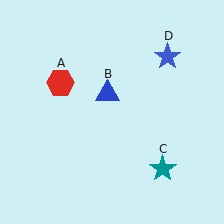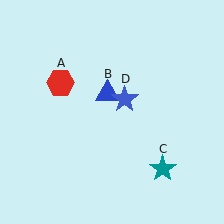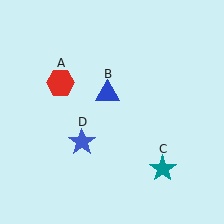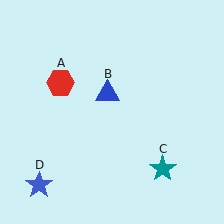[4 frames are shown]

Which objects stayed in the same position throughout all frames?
Red hexagon (object A) and blue triangle (object B) and teal star (object C) remained stationary.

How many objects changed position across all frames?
1 object changed position: blue star (object D).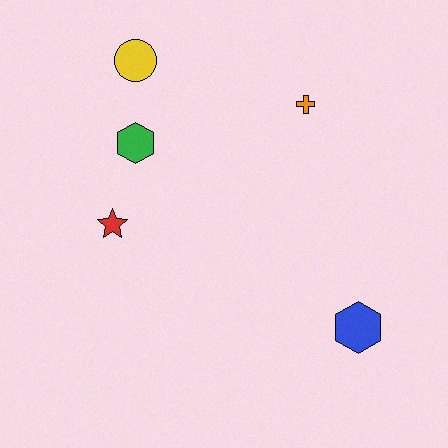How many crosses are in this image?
There is 1 cross.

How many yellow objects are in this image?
There is 1 yellow object.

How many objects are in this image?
There are 5 objects.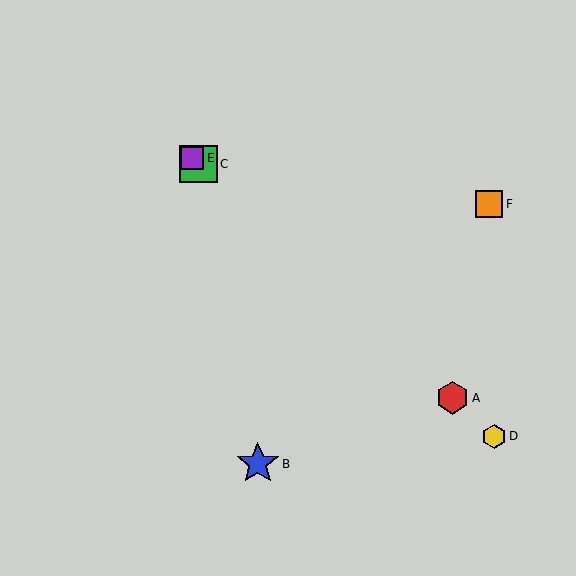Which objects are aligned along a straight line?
Objects A, C, D, E are aligned along a straight line.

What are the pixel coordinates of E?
Object E is at (192, 158).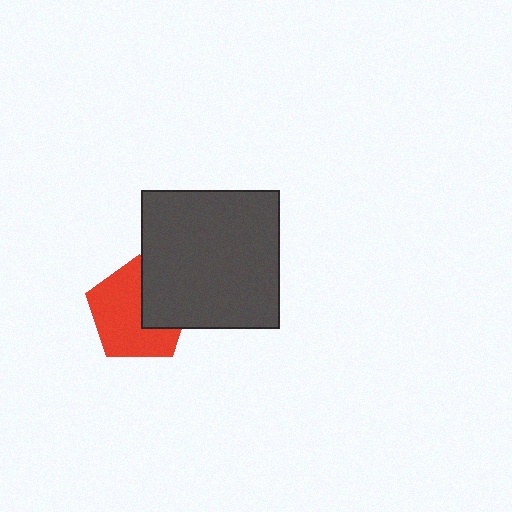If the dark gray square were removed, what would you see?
You would see the complete red pentagon.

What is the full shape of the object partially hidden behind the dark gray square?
The partially hidden object is a red pentagon.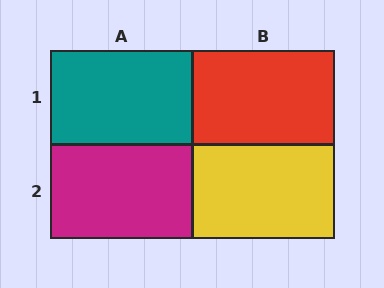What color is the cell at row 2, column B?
Yellow.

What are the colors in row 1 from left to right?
Teal, red.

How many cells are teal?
1 cell is teal.